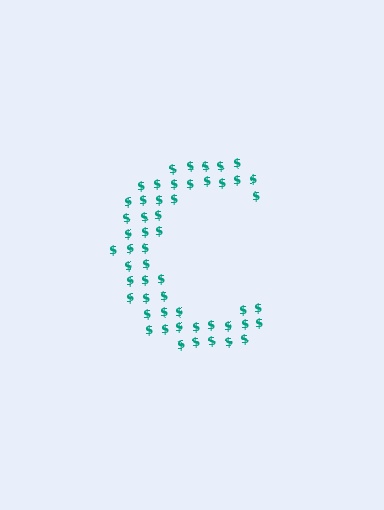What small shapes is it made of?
It is made of small dollar signs.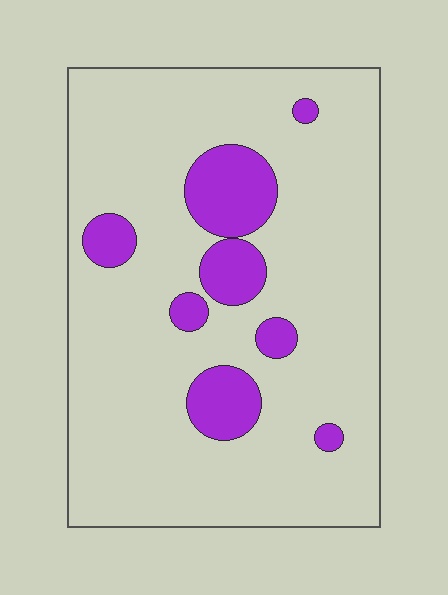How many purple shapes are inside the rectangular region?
8.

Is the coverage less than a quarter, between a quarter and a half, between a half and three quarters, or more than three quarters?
Less than a quarter.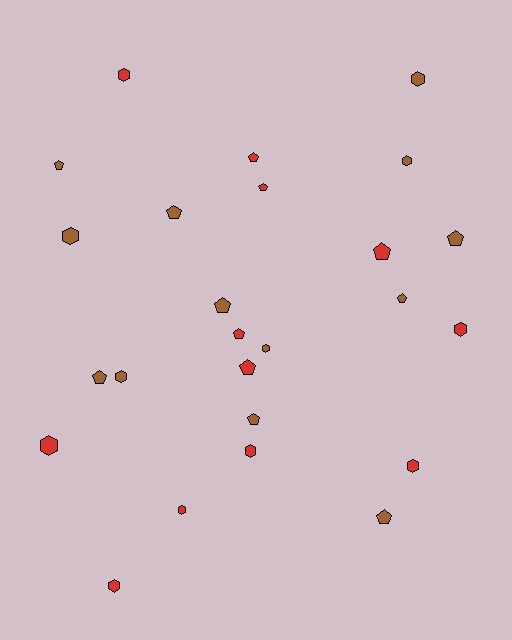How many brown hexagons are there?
There are 5 brown hexagons.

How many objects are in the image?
There are 25 objects.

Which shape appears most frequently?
Pentagon, with 13 objects.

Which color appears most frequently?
Brown, with 13 objects.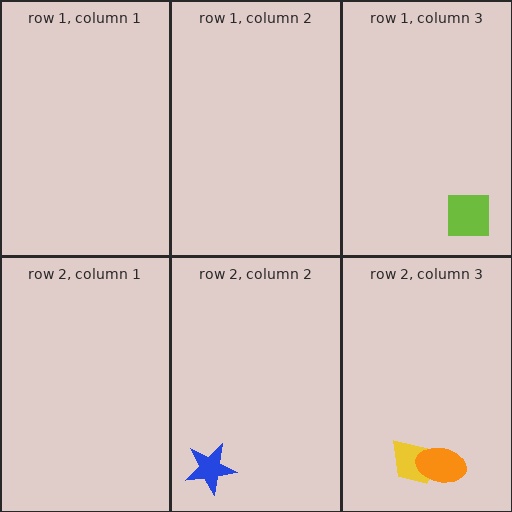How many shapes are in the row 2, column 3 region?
2.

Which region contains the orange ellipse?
The row 2, column 3 region.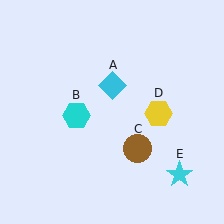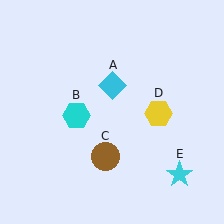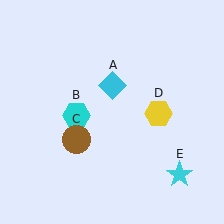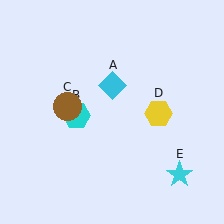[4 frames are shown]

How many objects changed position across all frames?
1 object changed position: brown circle (object C).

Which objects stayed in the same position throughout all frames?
Cyan diamond (object A) and cyan hexagon (object B) and yellow hexagon (object D) and cyan star (object E) remained stationary.